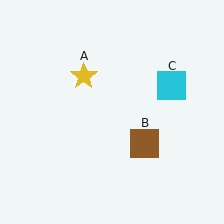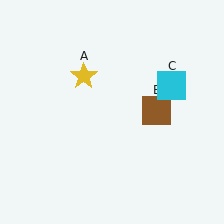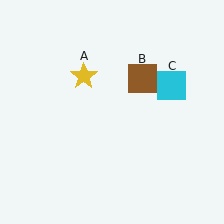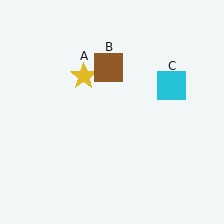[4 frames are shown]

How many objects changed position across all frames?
1 object changed position: brown square (object B).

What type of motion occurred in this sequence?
The brown square (object B) rotated counterclockwise around the center of the scene.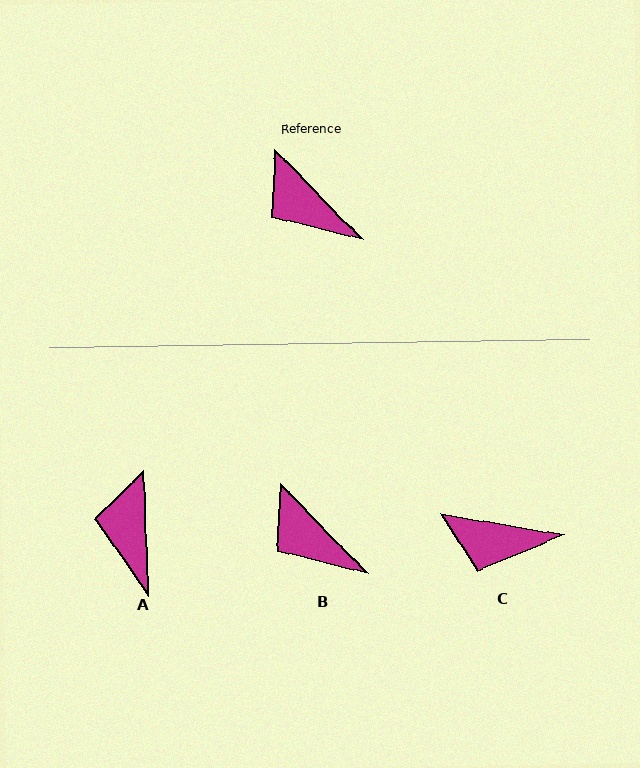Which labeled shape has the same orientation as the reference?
B.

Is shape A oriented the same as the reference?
No, it is off by about 42 degrees.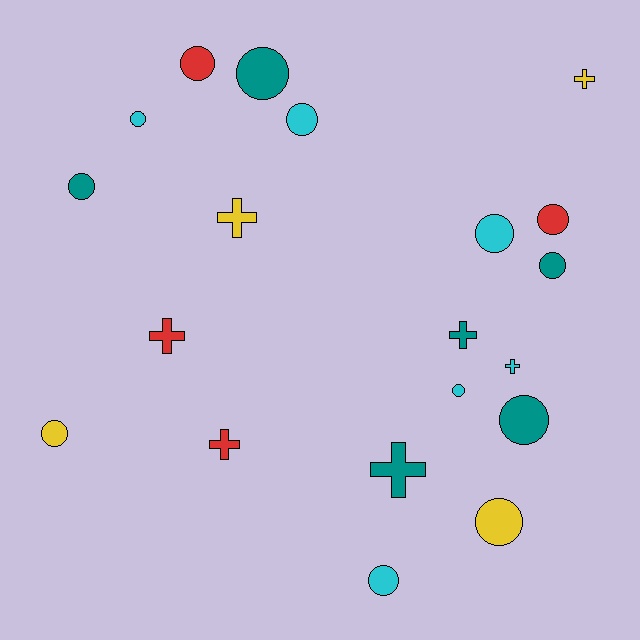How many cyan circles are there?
There are 5 cyan circles.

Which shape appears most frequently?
Circle, with 13 objects.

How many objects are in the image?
There are 20 objects.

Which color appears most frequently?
Teal, with 6 objects.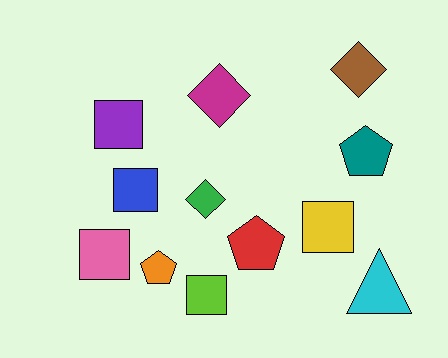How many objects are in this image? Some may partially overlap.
There are 12 objects.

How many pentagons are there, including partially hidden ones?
There are 3 pentagons.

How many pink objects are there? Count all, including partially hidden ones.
There is 1 pink object.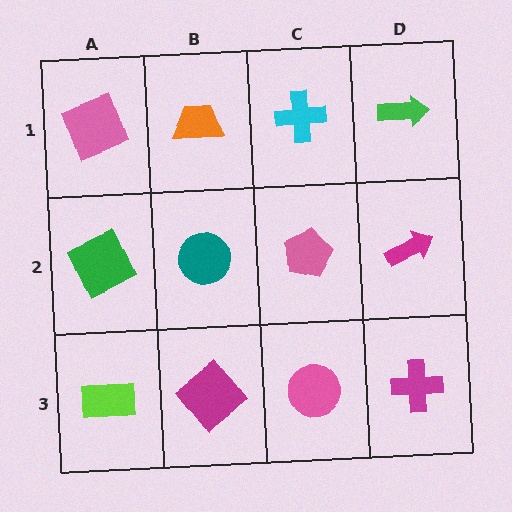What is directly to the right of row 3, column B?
A pink circle.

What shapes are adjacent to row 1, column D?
A magenta arrow (row 2, column D), a cyan cross (row 1, column C).